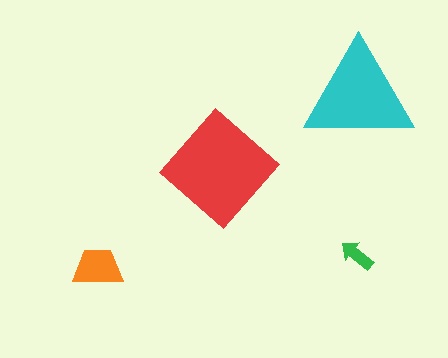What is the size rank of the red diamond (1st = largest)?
1st.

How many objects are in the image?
There are 4 objects in the image.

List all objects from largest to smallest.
The red diamond, the cyan triangle, the orange trapezoid, the green arrow.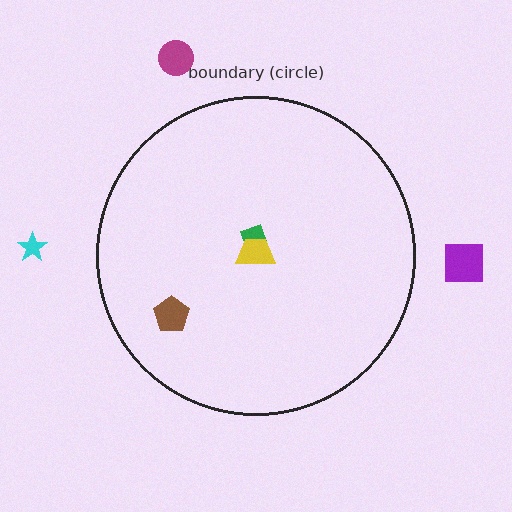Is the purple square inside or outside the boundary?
Outside.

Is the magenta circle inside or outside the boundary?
Outside.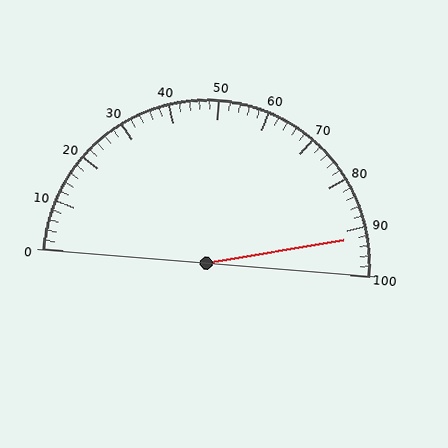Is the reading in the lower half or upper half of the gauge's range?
The reading is in the upper half of the range (0 to 100).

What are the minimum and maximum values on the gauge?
The gauge ranges from 0 to 100.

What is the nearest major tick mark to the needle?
The nearest major tick mark is 90.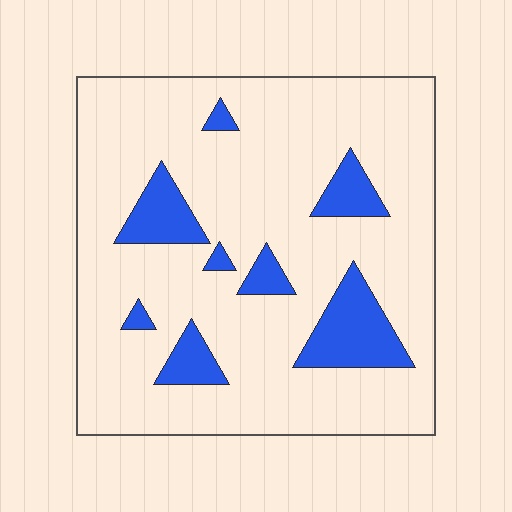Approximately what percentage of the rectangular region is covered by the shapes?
Approximately 15%.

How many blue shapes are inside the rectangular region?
8.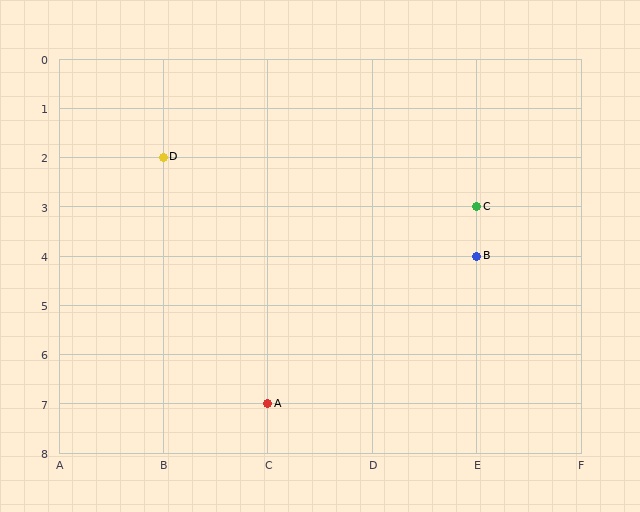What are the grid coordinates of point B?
Point B is at grid coordinates (E, 4).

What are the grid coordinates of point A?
Point A is at grid coordinates (C, 7).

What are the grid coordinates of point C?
Point C is at grid coordinates (E, 3).